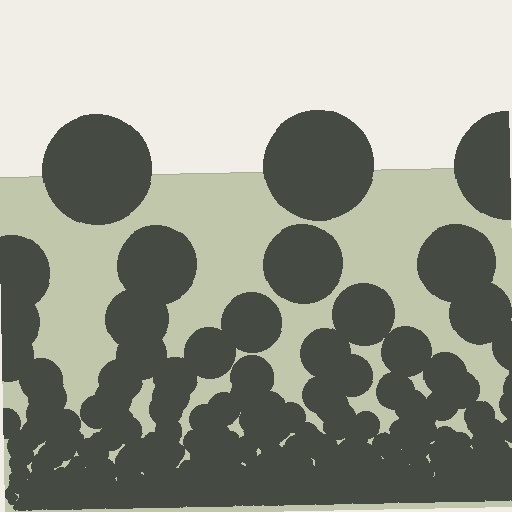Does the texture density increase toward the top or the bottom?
Density increases toward the bottom.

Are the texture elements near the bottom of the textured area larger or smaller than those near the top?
Smaller. The gradient is inverted — elements near the bottom are smaller and denser.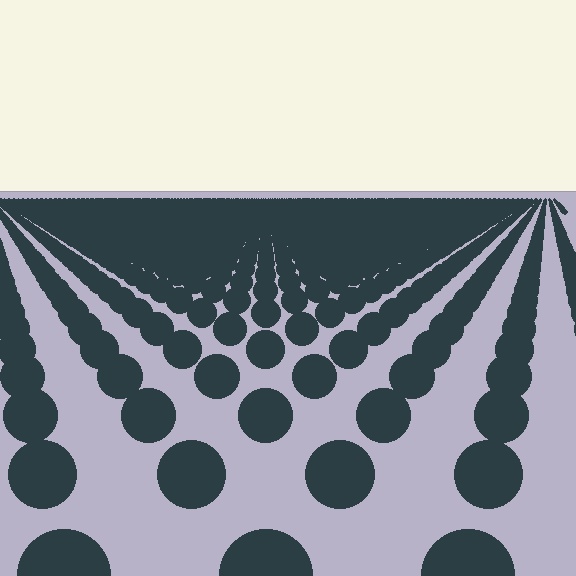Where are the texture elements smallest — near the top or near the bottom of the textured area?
Near the top.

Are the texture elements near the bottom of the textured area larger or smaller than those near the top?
Larger. Near the bottom, elements are closer to the viewer and appear at a bigger on-screen size.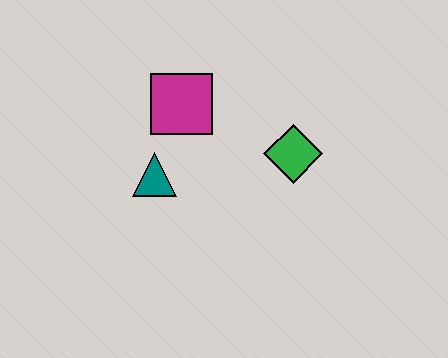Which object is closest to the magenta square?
The teal triangle is closest to the magenta square.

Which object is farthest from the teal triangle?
The green diamond is farthest from the teal triangle.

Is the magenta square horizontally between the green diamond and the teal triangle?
Yes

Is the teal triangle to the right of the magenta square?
No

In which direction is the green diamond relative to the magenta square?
The green diamond is to the right of the magenta square.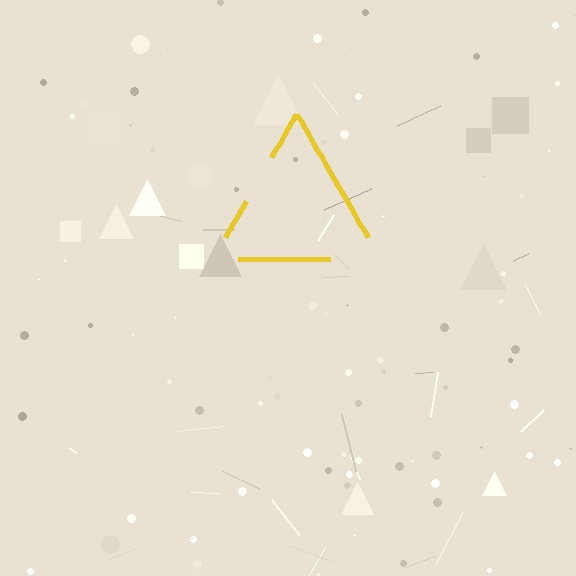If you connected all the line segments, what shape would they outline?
They would outline a triangle.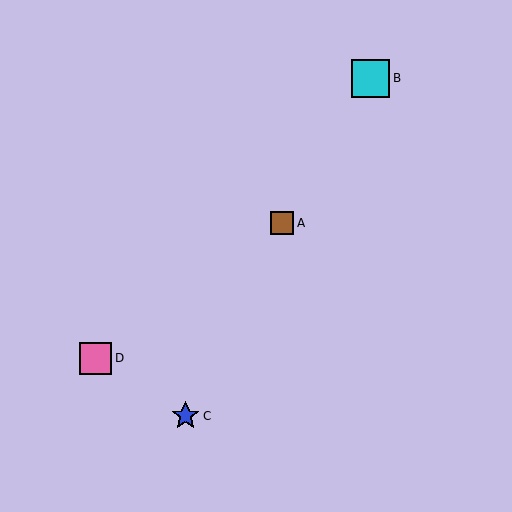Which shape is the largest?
The cyan square (labeled B) is the largest.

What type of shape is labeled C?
Shape C is a blue star.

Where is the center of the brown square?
The center of the brown square is at (282, 223).